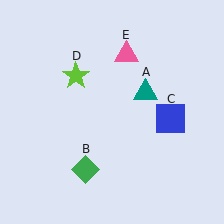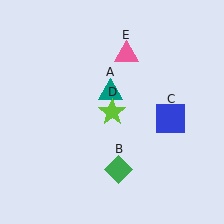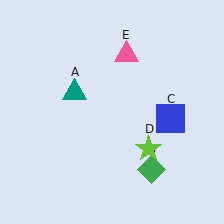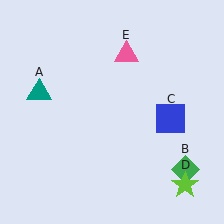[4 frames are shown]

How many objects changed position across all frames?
3 objects changed position: teal triangle (object A), green diamond (object B), lime star (object D).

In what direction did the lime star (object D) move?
The lime star (object D) moved down and to the right.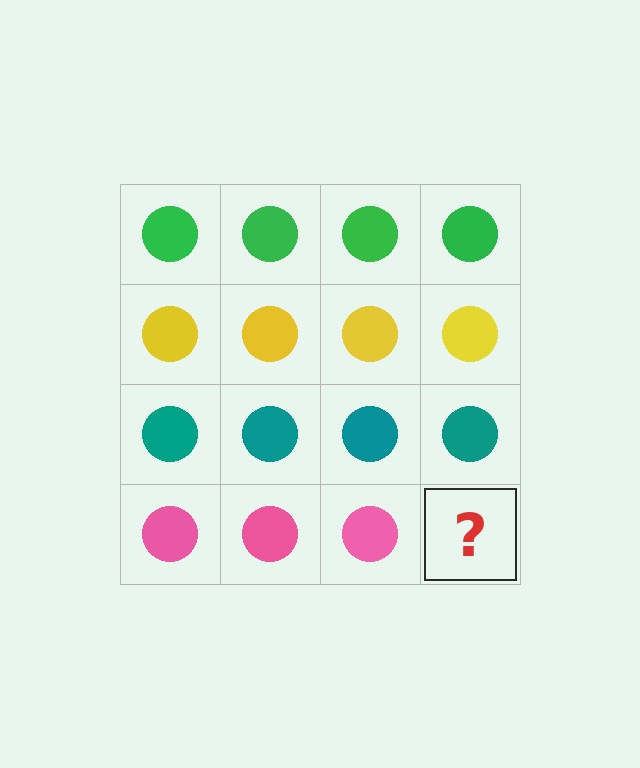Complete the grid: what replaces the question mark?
The question mark should be replaced with a pink circle.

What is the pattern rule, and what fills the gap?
The rule is that each row has a consistent color. The gap should be filled with a pink circle.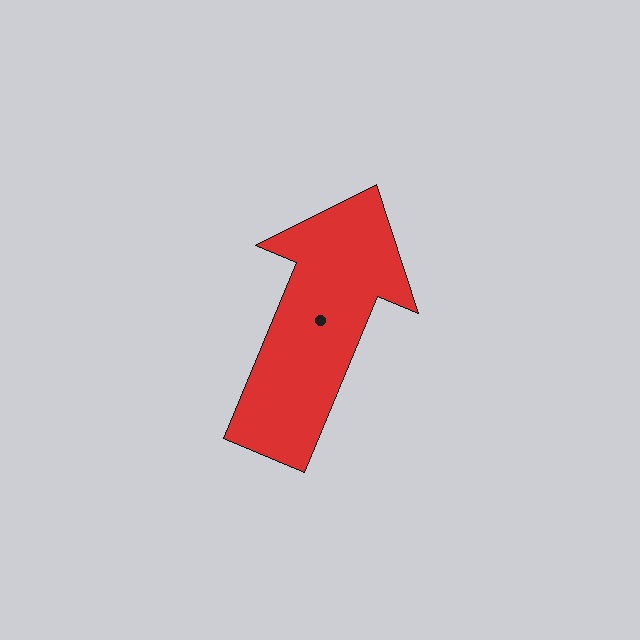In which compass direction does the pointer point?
Northeast.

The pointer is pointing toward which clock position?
Roughly 1 o'clock.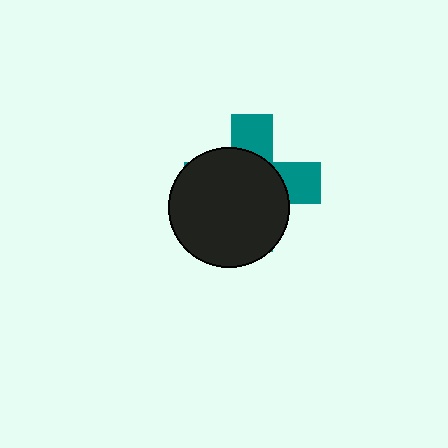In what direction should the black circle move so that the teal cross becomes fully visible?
The black circle should move toward the lower-left. That is the shortest direction to clear the overlap and leave the teal cross fully visible.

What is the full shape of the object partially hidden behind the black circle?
The partially hidden object is a teal cross.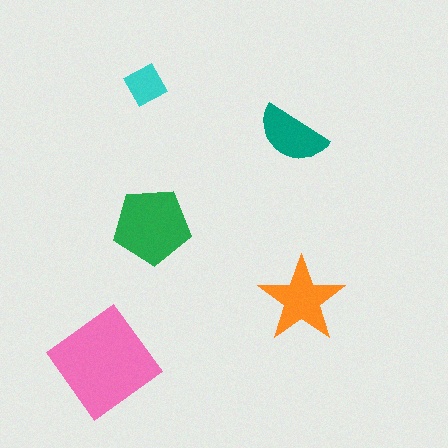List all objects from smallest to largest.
The cyan square, the teal semicircle, the orange star, the green pentagon, the pink diamond.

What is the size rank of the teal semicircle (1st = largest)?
4th.